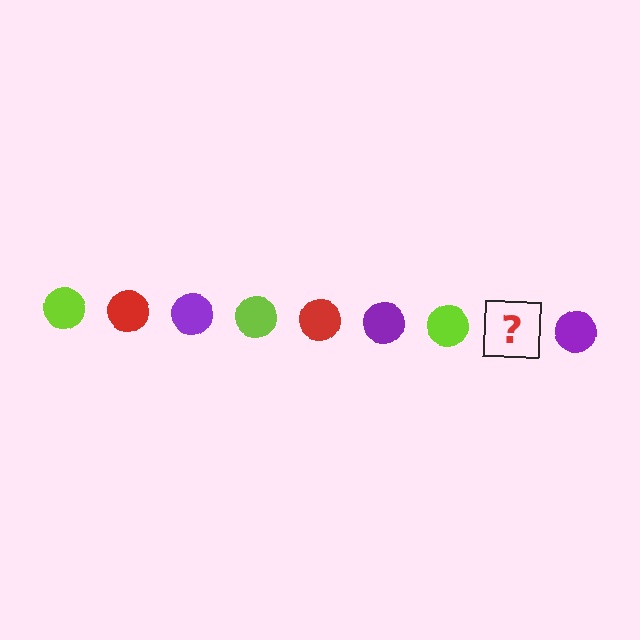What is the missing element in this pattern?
The missing element is a red circle.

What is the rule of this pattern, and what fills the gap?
The rule is that the pattern cycles through lime, red, purple circles. The gap should be filled with a red circle.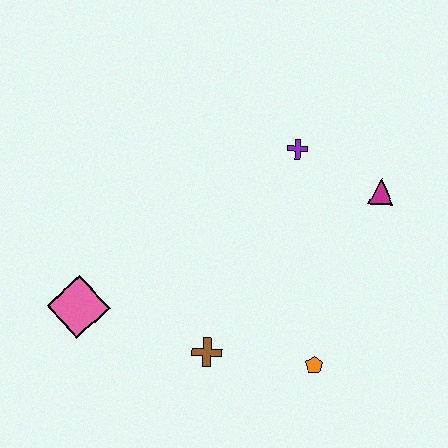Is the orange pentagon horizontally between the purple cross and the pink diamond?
No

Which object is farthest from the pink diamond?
The magenta triangle is farthest from the pink diamond.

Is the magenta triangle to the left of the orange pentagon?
No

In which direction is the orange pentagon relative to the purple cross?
The orange pentagon is below the purple cross.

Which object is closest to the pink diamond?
The brown cross is closest to the pink diamond.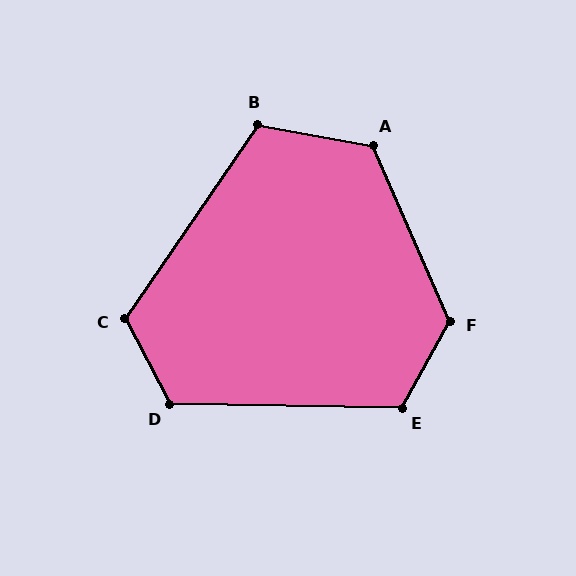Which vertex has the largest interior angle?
F, at approximately 127 degrees.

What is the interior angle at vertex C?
Approximately 118 degrees (obtuse).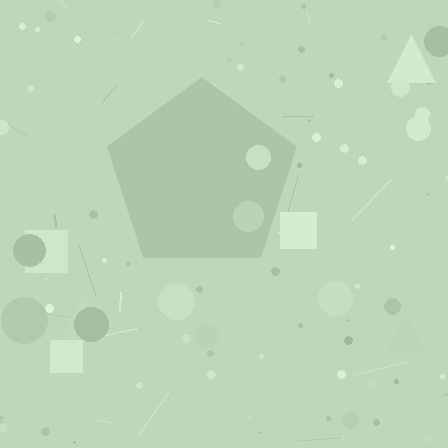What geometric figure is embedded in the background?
A pentagon is embedded in the background.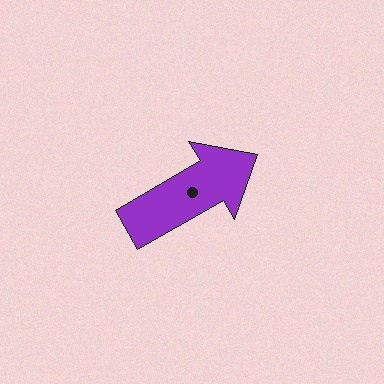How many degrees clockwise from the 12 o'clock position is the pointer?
Approximately 60 degrees.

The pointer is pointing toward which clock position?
Roughly 2 o'clock.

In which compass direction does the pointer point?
Northeast.